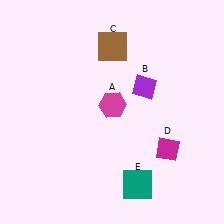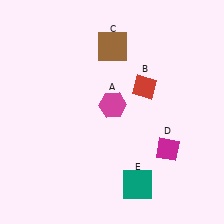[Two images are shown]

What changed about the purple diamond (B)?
In Image 1, B is purple. In Image 2, it changed to red.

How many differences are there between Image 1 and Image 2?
There is 1 difference between the two images.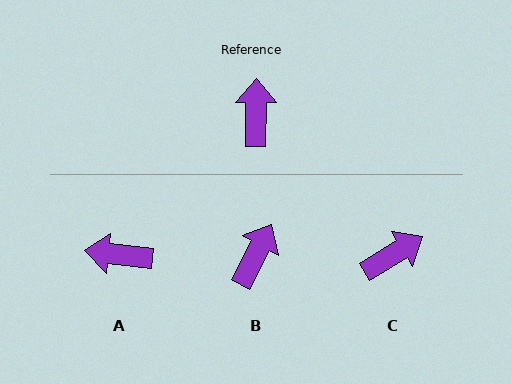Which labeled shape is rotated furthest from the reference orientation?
A, about 84 degrees away.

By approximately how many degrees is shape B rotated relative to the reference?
Approximately 27 degrees clockwise.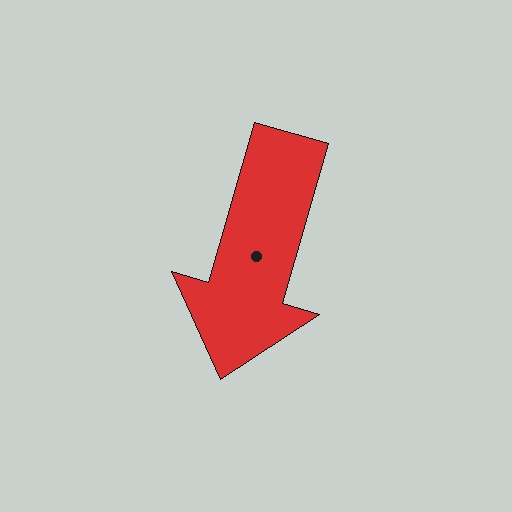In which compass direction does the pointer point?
South.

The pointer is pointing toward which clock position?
Roughly 7 o'clock.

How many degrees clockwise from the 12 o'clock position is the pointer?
Approximately 196 degrees.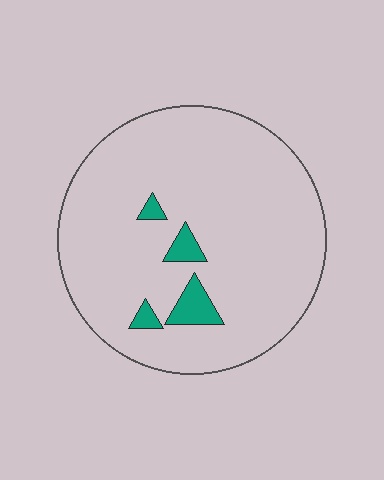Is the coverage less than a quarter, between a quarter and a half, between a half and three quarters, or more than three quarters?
Less than a quarter.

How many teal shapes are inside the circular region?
4.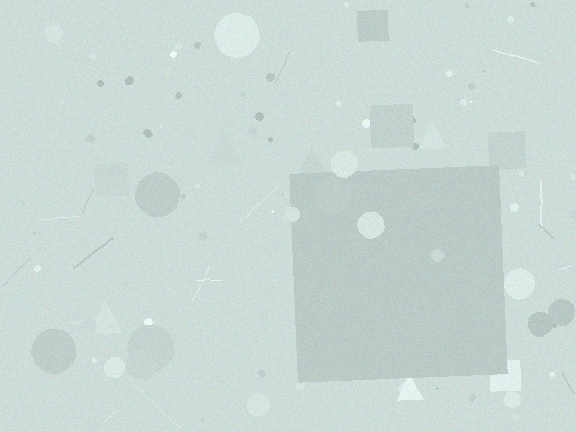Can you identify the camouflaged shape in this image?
The camouflaged shape is a square.